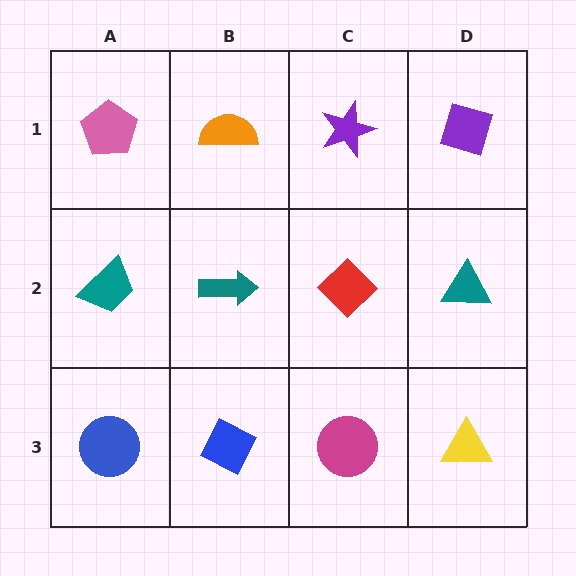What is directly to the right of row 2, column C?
A teal triangle.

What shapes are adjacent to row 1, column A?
A teal trapezoid (row 2, column A), an orange semicircle (row 1, column B).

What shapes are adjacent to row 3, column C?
A red diamond (row 2, column C), a blue diamond (row 3, column B), a yellow triangle (row 3, column D).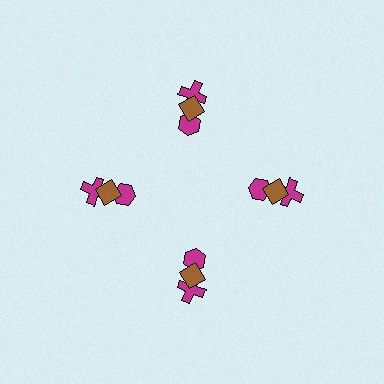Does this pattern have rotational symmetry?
Yes, this pattern has 4-fold rotational symmetry. It looks the same after rotating 90 degrees around the center.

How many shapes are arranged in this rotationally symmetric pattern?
There are 12 shapes, arranged in 4 groups of 3.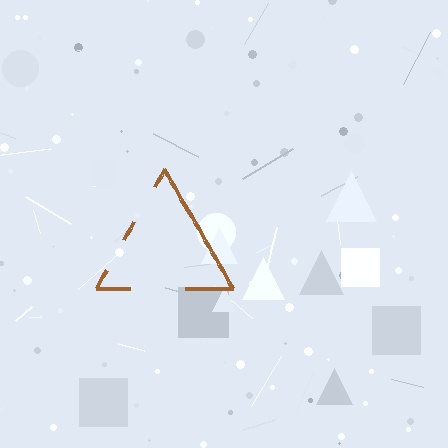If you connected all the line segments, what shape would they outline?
They would outline a triangle.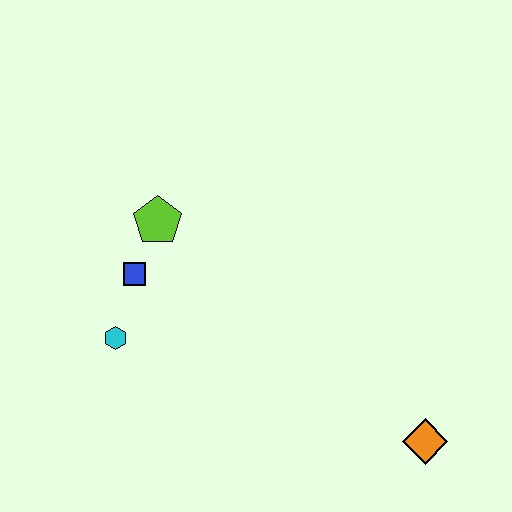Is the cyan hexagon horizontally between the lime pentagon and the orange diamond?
No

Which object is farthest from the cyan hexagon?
The orange diamond is farthest from the cyan hexagon.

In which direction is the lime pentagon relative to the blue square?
The lime pentagon is above the blue square.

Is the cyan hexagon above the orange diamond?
Yes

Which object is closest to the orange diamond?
The cyan hexagon is closest to the orange diamond.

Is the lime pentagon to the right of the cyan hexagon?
Yes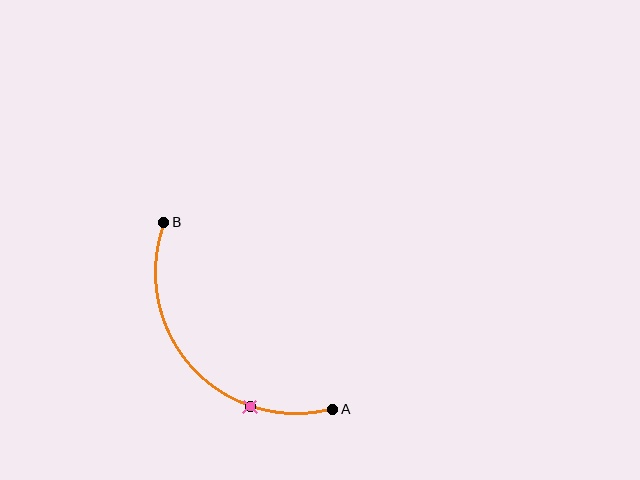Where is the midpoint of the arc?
The arc midpoint is the point on the curve farthest from the straight line joining A and B. It sits below and to the left of that line.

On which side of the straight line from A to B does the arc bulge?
The arc bulges below and to the left of the straight line connecting A and B.